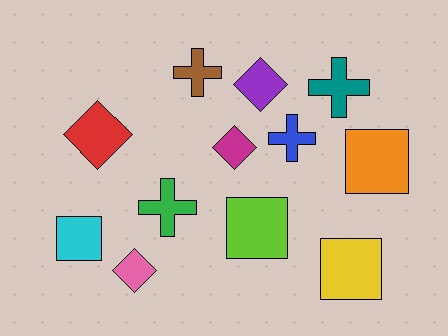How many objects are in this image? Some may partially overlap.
There are 12 objects.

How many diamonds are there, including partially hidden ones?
There are 4 diamonds.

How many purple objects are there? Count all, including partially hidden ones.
There is 1 purple object.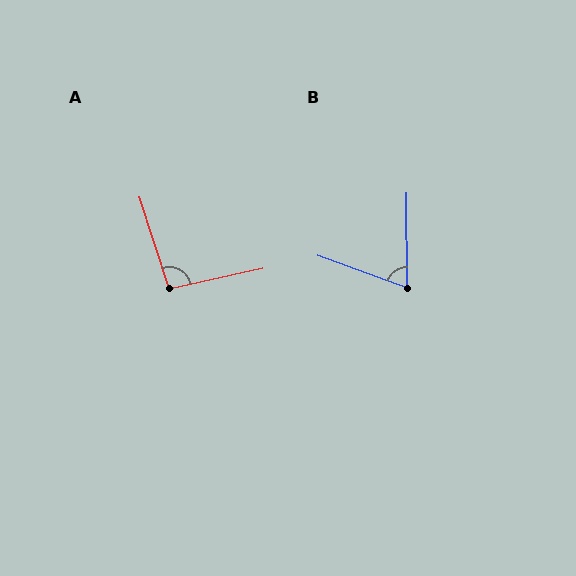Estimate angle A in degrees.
Approximately 96 degrees.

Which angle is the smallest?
B, at approximately 70 degrees.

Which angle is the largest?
A, at approximately 96 degrees.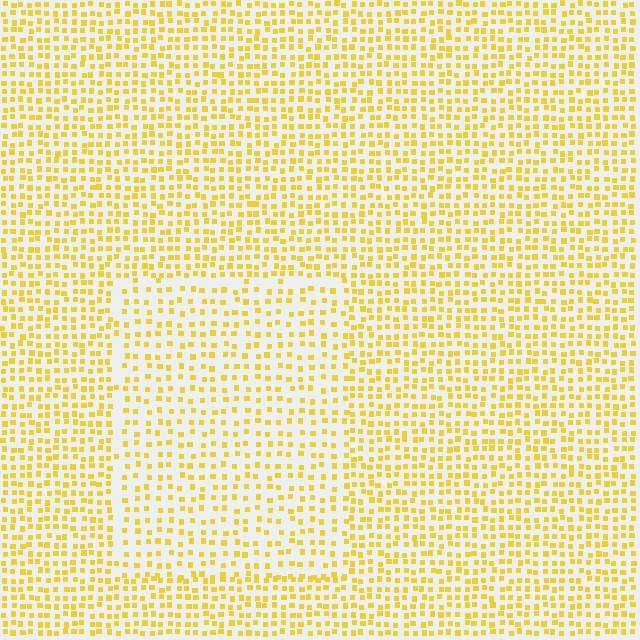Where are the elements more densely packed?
The elements are more densely packed outside the rectangle boundary.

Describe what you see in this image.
The image contains small yellow elements arranged at two different densities. A rectangle-shaped region is visible where the elements are less densely packed than the surrounding area.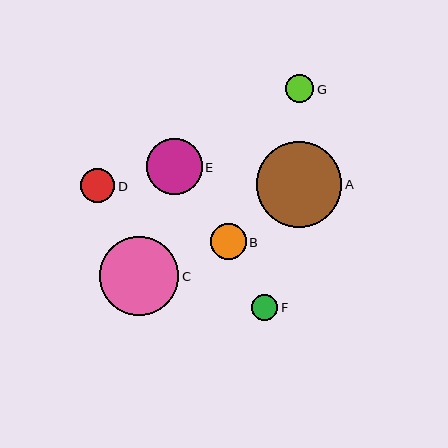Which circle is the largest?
Circle A is the largest with a size of approximately 85 pixels.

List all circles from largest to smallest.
From largest to smallest: A, C, E, B, D, G, F.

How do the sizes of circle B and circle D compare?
Circle B and circle D are approximately the same size.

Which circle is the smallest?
Circle F is the smallest with a size of approximately 26 pixels.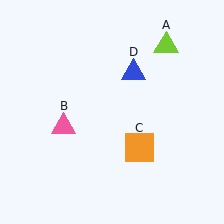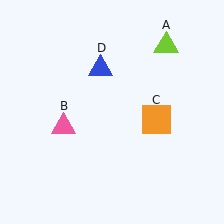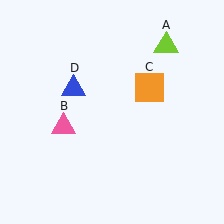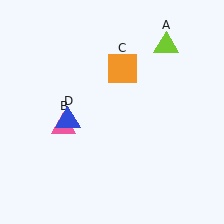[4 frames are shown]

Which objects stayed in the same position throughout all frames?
Lime triangle (object A) and pink triangle (object B) remained stationary.